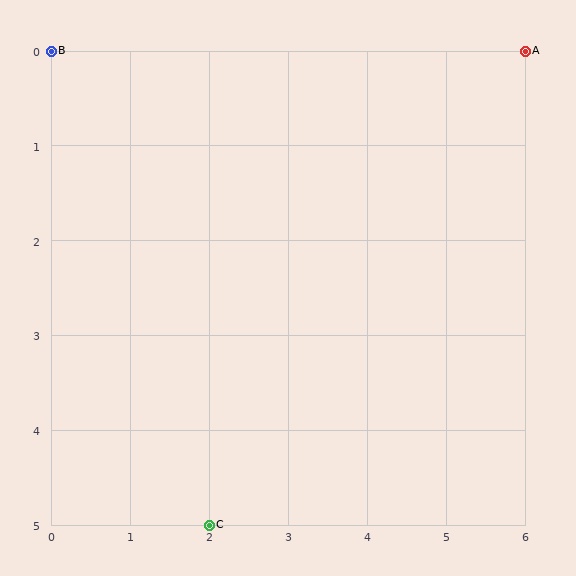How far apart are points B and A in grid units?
Points B and A are 6 columns apart.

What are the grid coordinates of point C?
Point C is at grid coordinates (2, 5).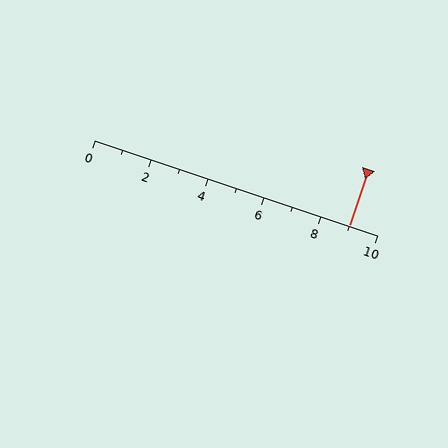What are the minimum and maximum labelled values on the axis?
The axis runs from 0 to 10.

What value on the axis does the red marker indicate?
The marker indicates approximately 9.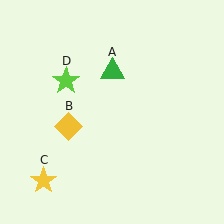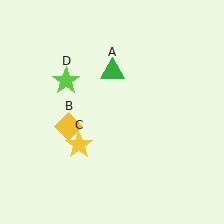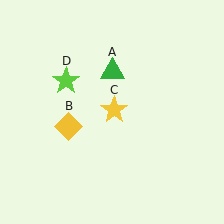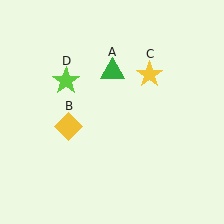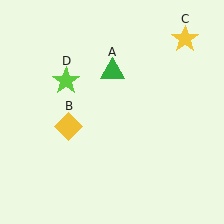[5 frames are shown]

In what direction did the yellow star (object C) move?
The yellow star (object C) moved up and to the right.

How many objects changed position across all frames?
1 object changed position: yellow star (object C).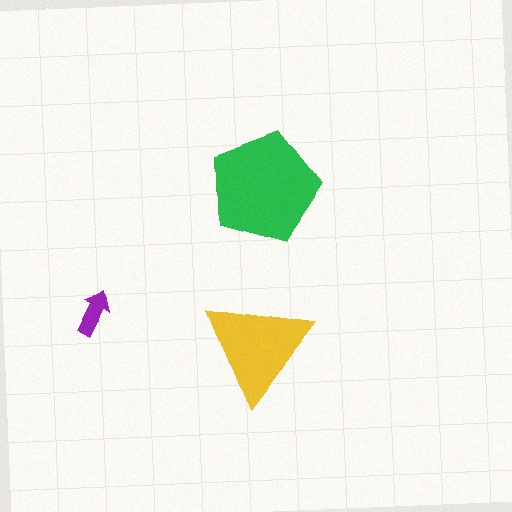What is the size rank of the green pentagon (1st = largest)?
1st.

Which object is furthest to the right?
The green pentagon is rightmost.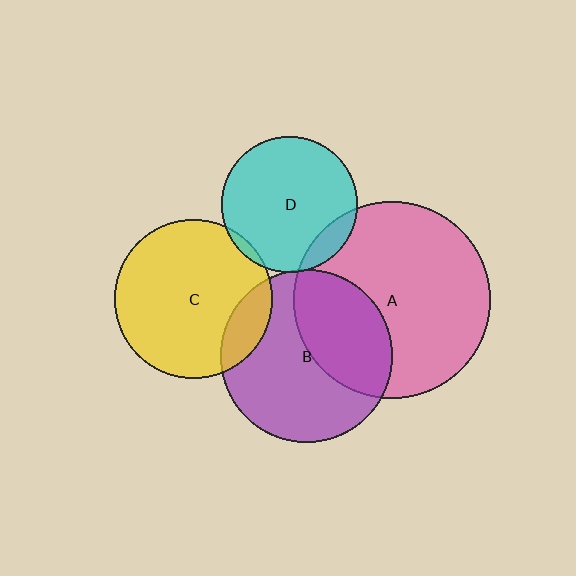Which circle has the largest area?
Circle A (pink).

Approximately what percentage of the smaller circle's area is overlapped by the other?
Approximately 5%.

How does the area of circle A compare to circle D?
Approximately 2.1 times.